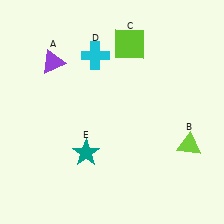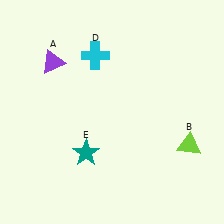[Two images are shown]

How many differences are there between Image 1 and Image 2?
There is 1 difference between the two images.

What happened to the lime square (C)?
The lime square (C) was removed in Image 2. It was in the top-right area of Image 1.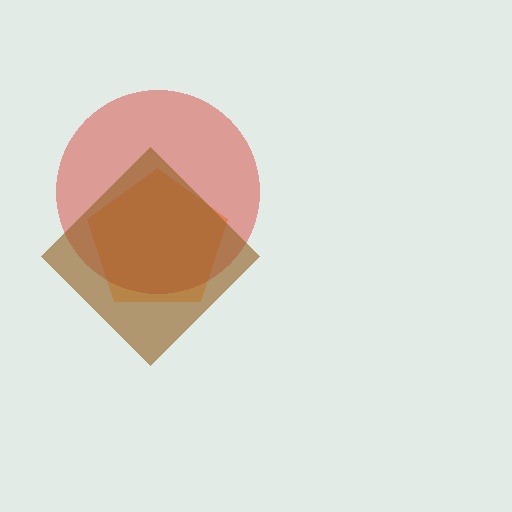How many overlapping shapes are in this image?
There are 3 overlapping shapes in the image.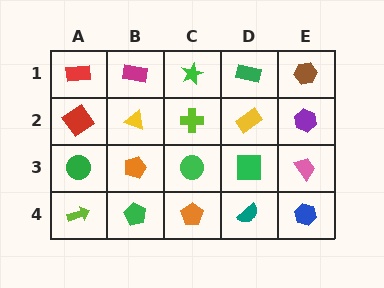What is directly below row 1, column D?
A yellow rectangle.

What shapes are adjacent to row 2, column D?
A green rectangle (row 1, column D), a green square (row 3, column D), a lime cross (row 2, column C), a purple hexagon (row 2, column E).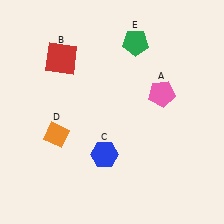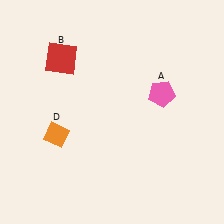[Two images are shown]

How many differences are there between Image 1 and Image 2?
There are 2 differences between the two images.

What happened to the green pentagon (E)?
The green pentagon (E) was removed in Image 2. It was in the top-right area of Image 1.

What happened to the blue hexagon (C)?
The blue hexagon (C) was removed in Image 2. It was in the bottom-left area of Image 1.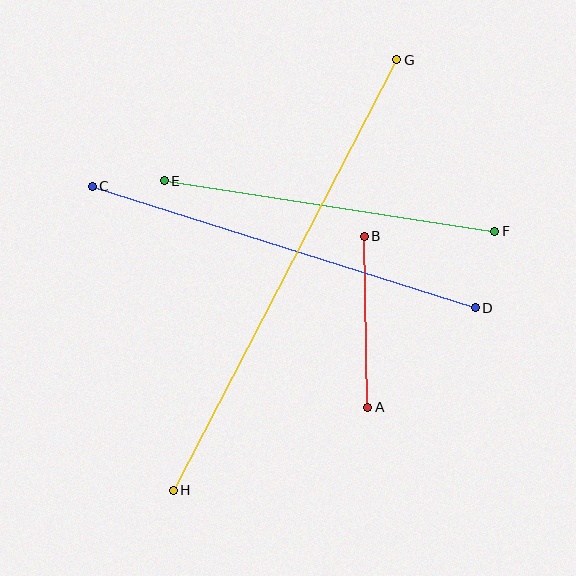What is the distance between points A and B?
The distance is approximately 171 pixels.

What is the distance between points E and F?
The distance is approximately 334 pixels.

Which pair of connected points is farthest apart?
Points G and H are farthest apart.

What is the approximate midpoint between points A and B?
The midpoint is at approximately (366, 322) pixels.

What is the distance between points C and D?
The distance is approximately 402 pixels.